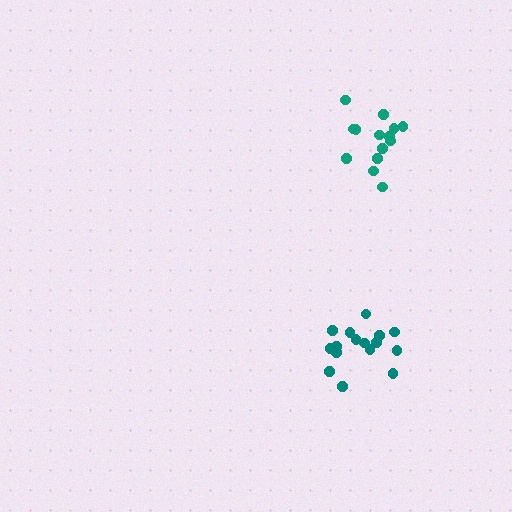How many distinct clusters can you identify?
There are 2 distinct clusters.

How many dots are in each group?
Group 1: 15 dots, Group 2: 16 dots (31 total).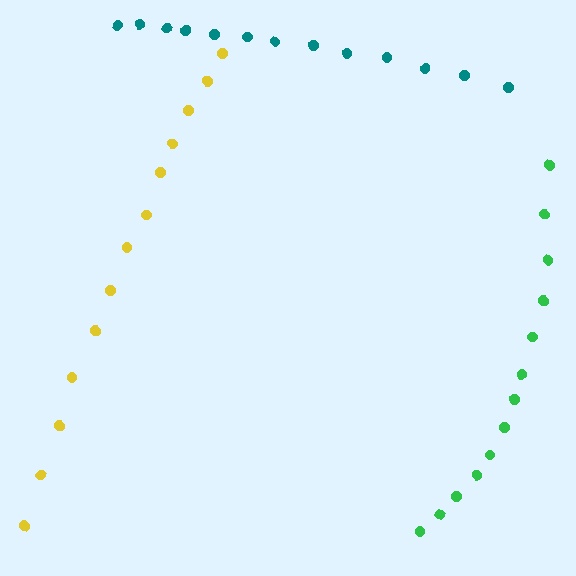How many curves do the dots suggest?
There are 3 distinct paths.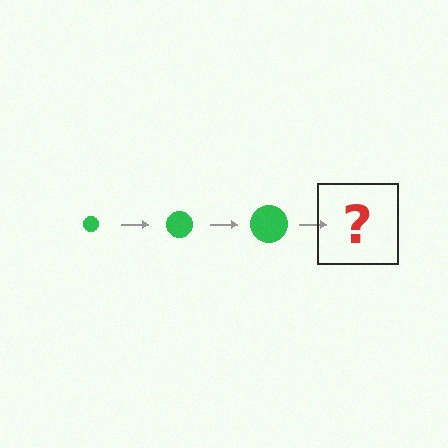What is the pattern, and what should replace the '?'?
The pattern is that the circle gets progressively larger each step. The '?' should be a green circle, larger than the previous one.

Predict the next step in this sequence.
The next step is a green circle, larger than the previous one.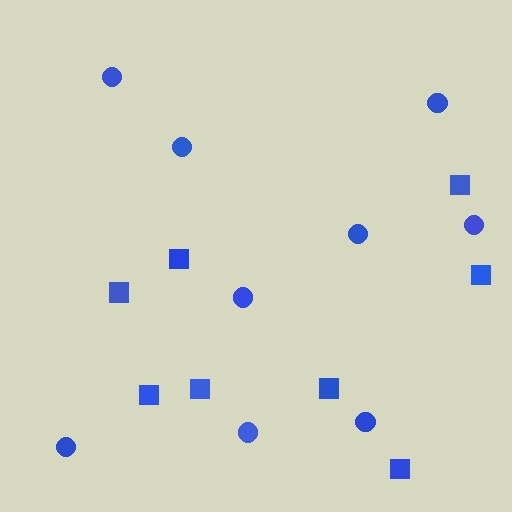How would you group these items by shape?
There are 2 groups: one group of squares (8) and one group of circles (9).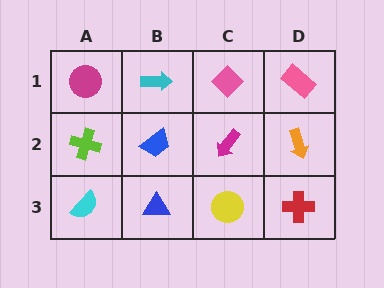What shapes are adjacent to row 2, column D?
A pink rectangle (row 1, column D), a red cross (row 3, column D), a magenta arrow (row 2, column C).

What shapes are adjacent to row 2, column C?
A pink diamond (row 1, column C), a yellow circle (row 3, column C), a blue trapezoid (row 2, column B), an orange arrow (row 2, column D).